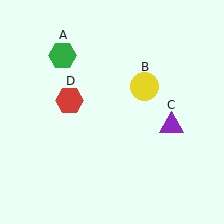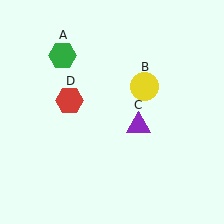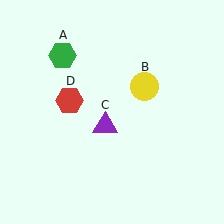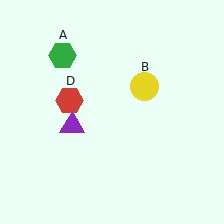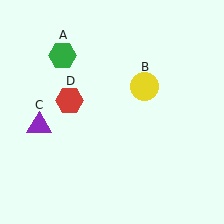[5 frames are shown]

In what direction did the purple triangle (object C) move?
The purple triangle (object C) moved left.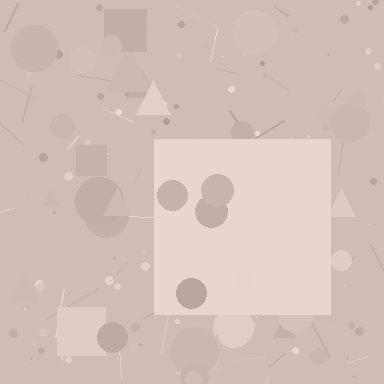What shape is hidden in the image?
A square is hidden in the image.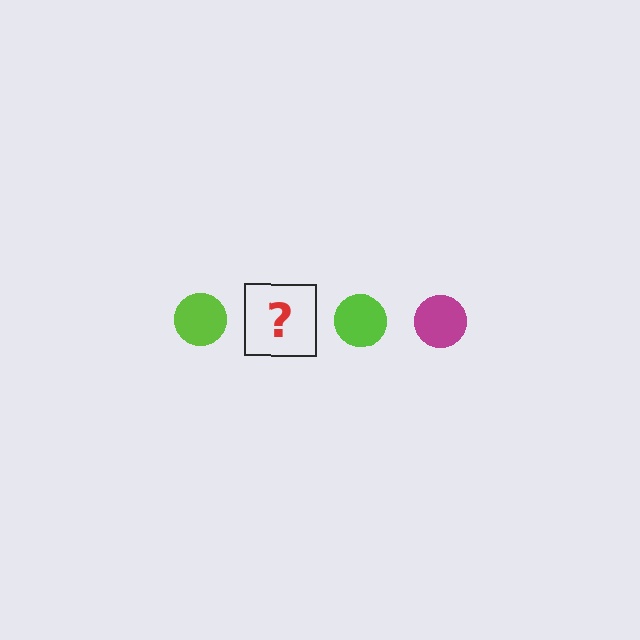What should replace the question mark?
The question mark should be replaced with a magenta circle.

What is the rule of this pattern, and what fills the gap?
The rule is that the pattern cycles through lime, magenta circles. The gap should be filled with a magenta circle.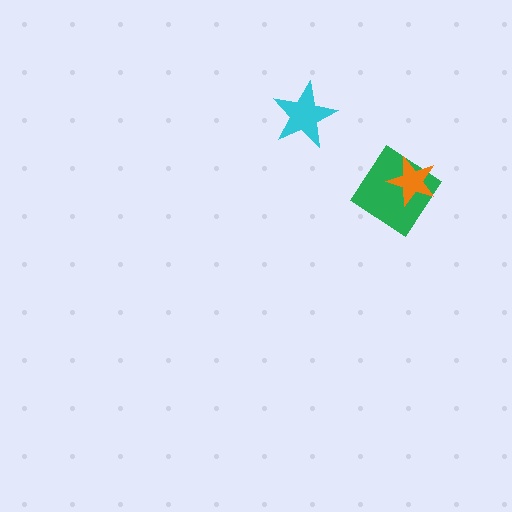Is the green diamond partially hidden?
Yes, it is partially covered by another shape.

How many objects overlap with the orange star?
1 object overlaps with the orange star.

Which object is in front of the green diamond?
The orange star is in front of the green diamond.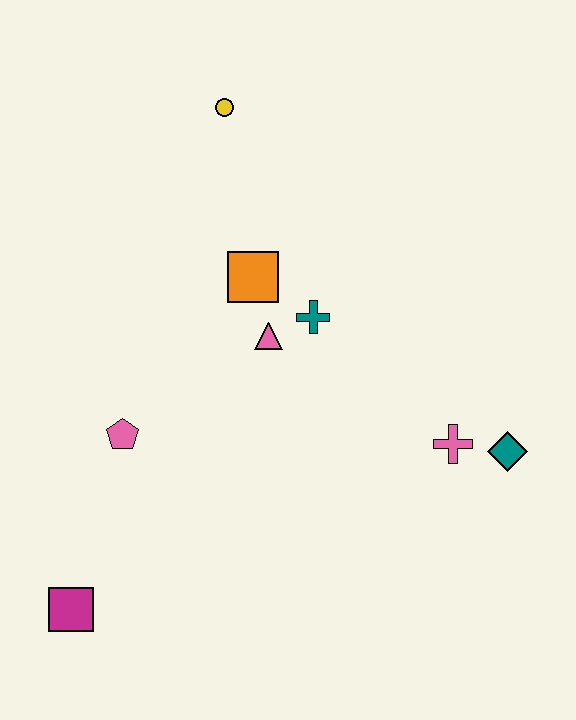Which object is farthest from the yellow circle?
The magenta square is farthest from the yellow circle.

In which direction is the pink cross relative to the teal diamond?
The pink cross is to the left of the teal diamond.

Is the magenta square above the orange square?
No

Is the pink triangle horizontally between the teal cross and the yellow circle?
Yes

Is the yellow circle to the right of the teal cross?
No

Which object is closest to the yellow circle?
The orange square is closest to the yellow circle.